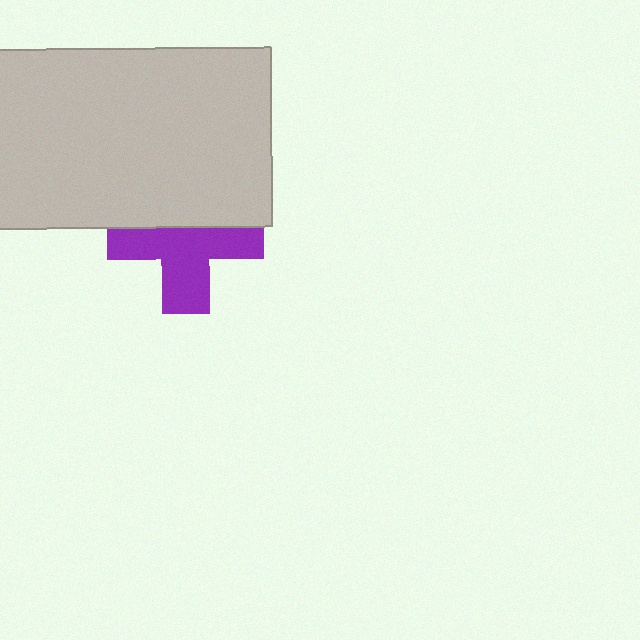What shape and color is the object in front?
The object in front is a light gray rectangle.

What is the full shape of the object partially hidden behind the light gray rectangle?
The partially hidden object is a purple cross.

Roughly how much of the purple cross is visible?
About half of it is visible (roughly 58%).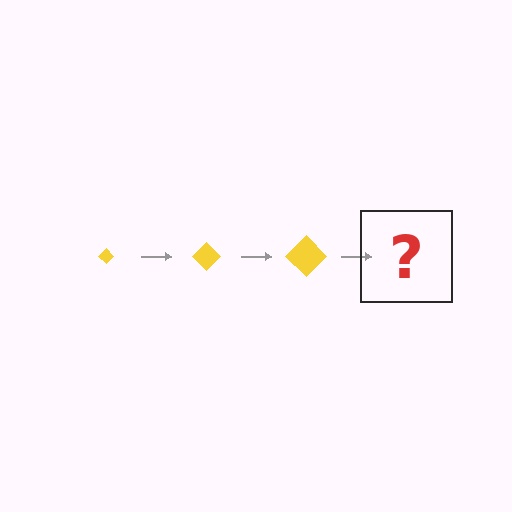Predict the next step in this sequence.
The next step is a yellow diamond, larger than the previous one.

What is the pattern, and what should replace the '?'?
The pattern is that the diamond gets progressively larger each step. The '?' should be a yellow diamond, larger than the previous one.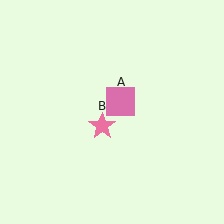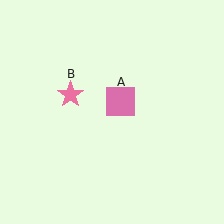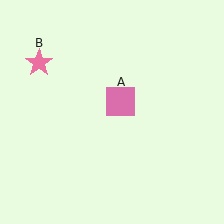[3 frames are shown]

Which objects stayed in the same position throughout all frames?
Pink square (object A) remained stationary.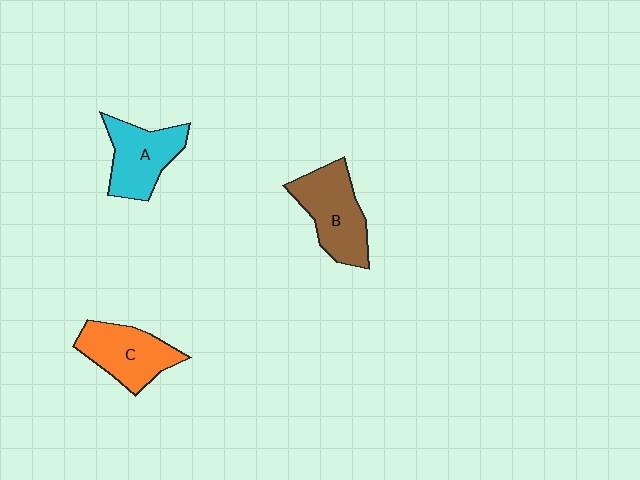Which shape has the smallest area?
Shape A (cyan).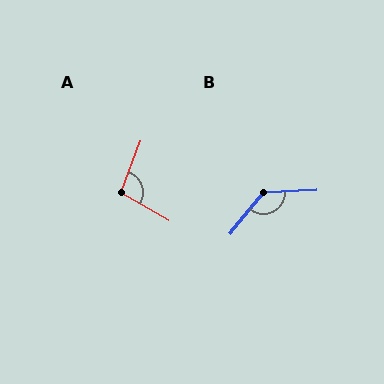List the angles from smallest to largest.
A (100°), B (132°).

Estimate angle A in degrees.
Approximately 100 degrees.